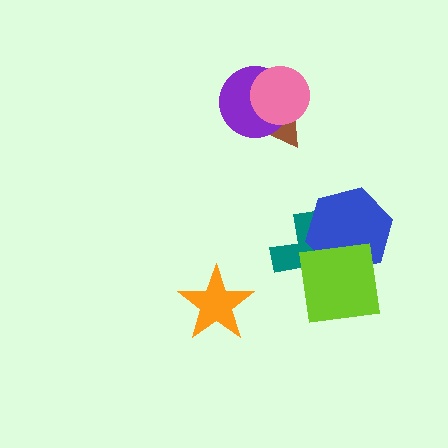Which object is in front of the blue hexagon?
The lime square is in front of the blue hexagon.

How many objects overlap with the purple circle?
2 objects overlap with the purple circle.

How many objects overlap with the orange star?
0 objects overlap with the orange star.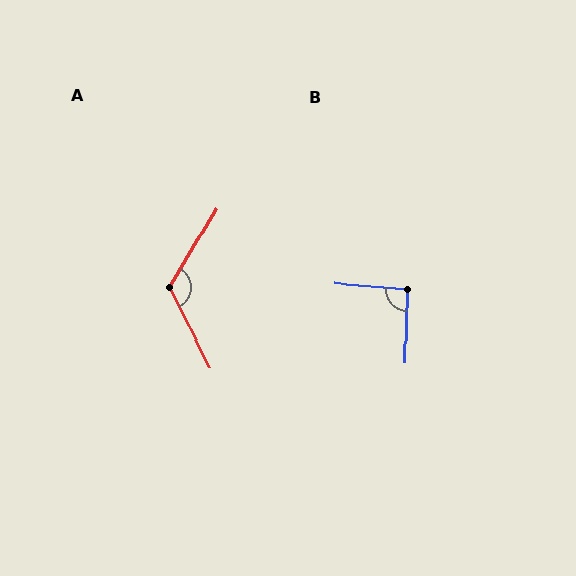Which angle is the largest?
A, at approximately 122 degrees.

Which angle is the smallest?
B, at approximately 93 degrees.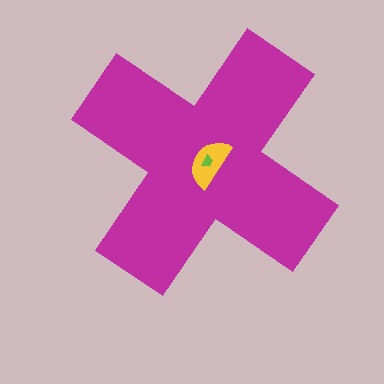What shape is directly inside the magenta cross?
The yellow semicircle.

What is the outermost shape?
The magenta cross.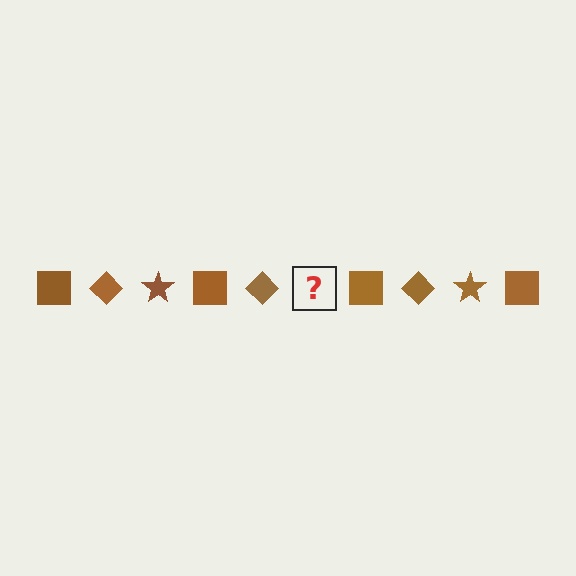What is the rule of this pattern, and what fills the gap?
The rule is that the pattern cycles through square, diamond, star shapes in brown. The gap should be filled with a brown star.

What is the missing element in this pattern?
The missing element is a brown star.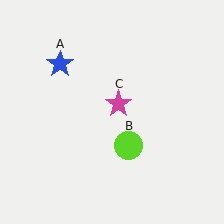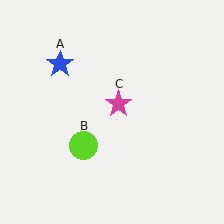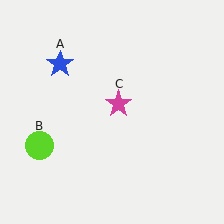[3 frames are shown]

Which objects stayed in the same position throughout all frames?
Blue star (object A) and magenta star (object C) remained stationary.